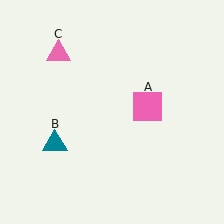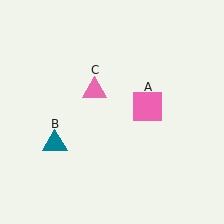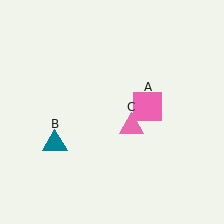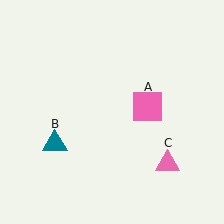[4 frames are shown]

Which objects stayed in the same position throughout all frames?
Pink square (object A) and teal triangle (object B) remained stationary.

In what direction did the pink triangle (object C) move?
The pink triangle (object C) moved down and to the right.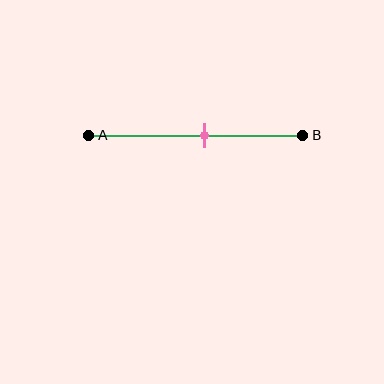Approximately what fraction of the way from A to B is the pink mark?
The pink mark is approximately 55% of the way from A to B.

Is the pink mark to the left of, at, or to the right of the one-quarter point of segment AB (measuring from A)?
The pink mark is to the right of the one-quarter point of segment AB.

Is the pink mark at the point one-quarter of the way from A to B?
No, the mark is at about 55% from A, not at the 25% one-quarter point.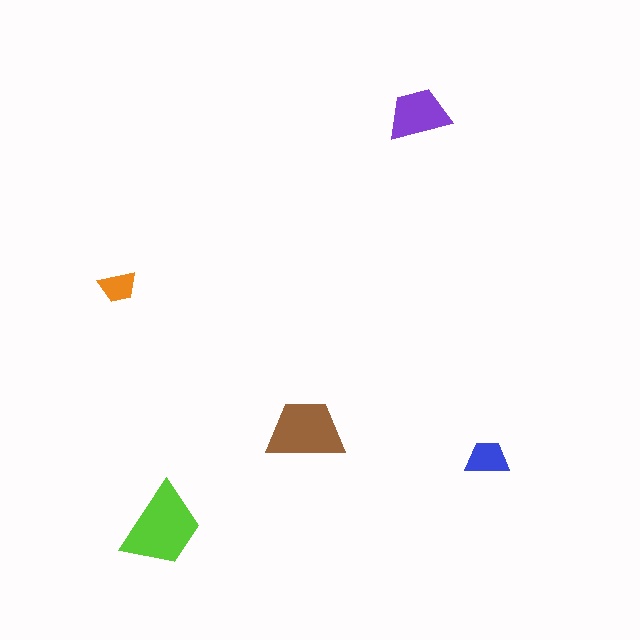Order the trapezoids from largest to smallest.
the lime one, the brown one, the purple one, the blue one, the orange one.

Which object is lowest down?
The lime trapezoid is bottommost.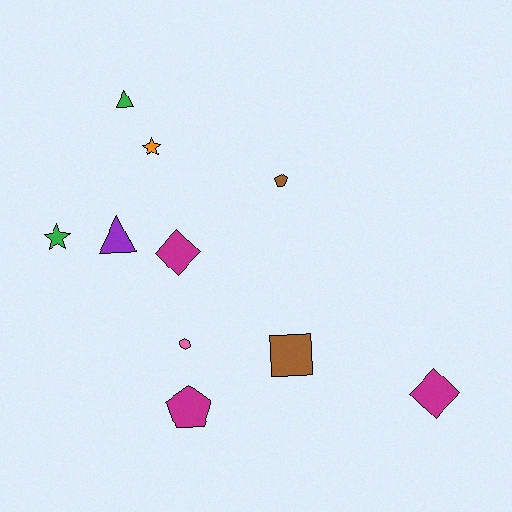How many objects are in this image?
There are 10 objects.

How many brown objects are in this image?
There are 2 brown objects.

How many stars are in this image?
There are 2 stars.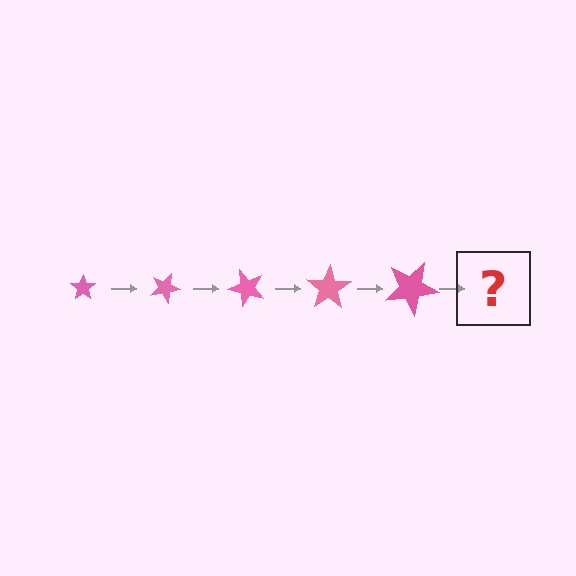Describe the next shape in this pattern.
It should be a star, larger than the previous one and rotated 125 degrees from the start.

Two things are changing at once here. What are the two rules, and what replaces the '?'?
The two rules are that the star grows larger each step and it rotates 25 degrees each step. The '?' should be a star, larger than the previous one and rotated 125 degrees from the start.